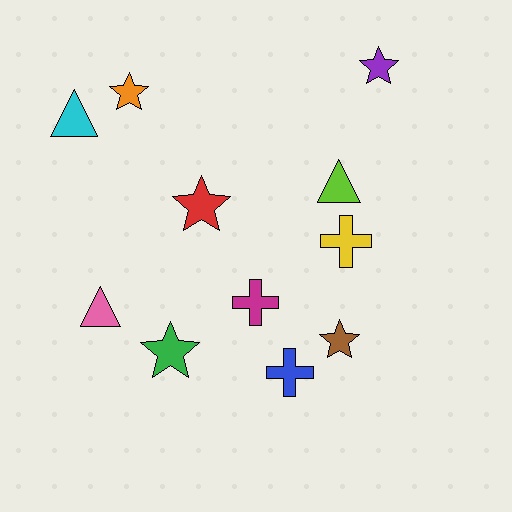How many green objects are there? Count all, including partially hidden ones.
There is 1 green object.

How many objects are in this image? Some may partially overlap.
There are 11 objects.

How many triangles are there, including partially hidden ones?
There are 3 triangles.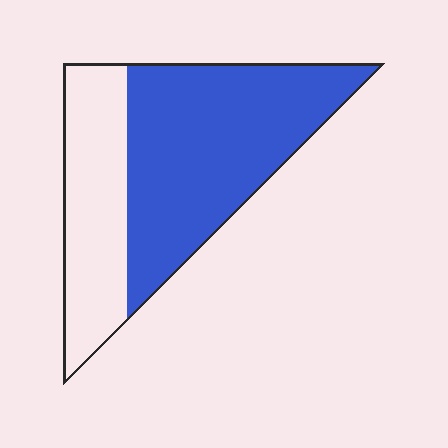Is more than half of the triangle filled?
Yes.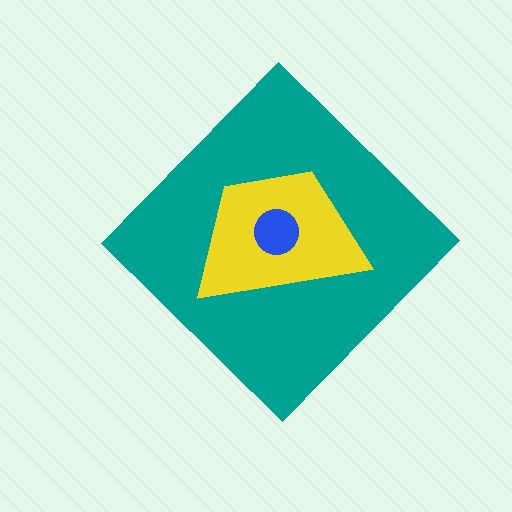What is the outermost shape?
The teal diamond.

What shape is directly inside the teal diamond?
The yellow trapezoid.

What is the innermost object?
The blue circle.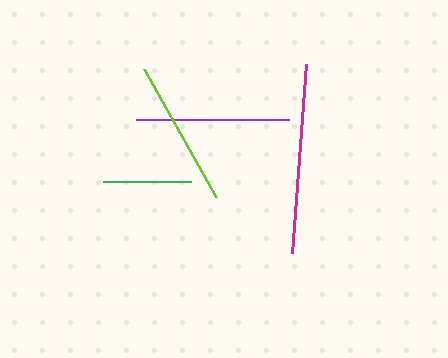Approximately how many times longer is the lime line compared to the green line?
The lime line is approximately 1.7 times the length of the green line.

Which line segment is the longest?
The magenta line is the longest at approximately 189 pixels.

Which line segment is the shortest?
The green line is the shortest at approximately 87 pixels.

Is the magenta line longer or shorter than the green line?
The magenta line is longer than the green line.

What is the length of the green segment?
The green segment is approximately 87 pixels long.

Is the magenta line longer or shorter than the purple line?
The magenta line is longer than the purple line.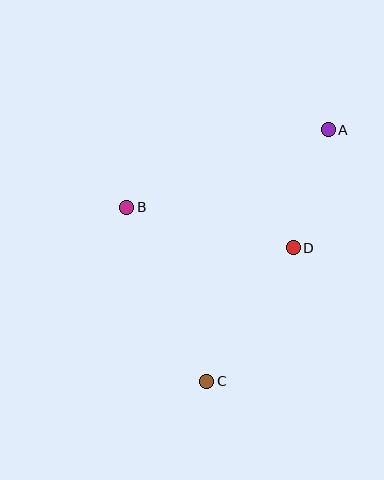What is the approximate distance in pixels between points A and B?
The distance between A and B is approximately 216 pixels.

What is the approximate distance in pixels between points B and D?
The distance between B and D is approximately 171 pixels.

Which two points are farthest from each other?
Points A and C are farthest from each other.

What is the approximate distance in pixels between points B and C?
The distance between B and C is approximately 192 pixels.